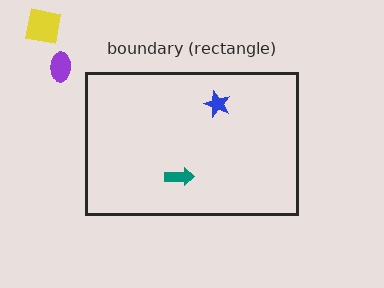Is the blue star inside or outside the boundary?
Inside.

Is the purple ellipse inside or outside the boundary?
Outside.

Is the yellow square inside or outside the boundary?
Outside.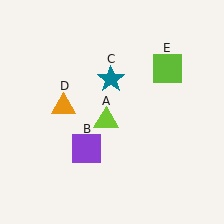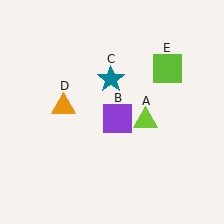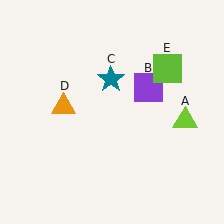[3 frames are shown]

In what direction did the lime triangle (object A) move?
The lime triangle (object A) moved right.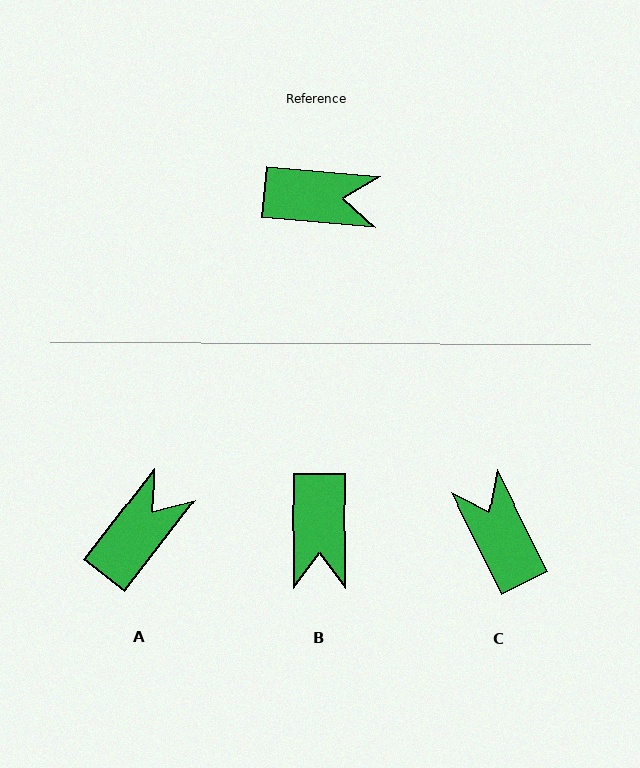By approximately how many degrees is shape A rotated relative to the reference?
Approximately 57 degrees counter-clockwise.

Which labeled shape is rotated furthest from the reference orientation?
C, about 122 degrees away.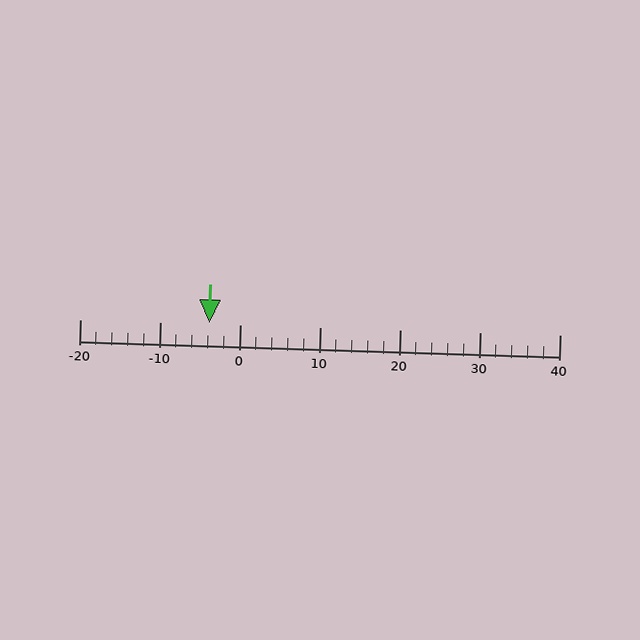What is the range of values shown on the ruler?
The ruler shows values from -20 to 40.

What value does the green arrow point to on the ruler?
The green arrow points to approximately -4.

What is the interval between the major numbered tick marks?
The major tick marks are spaced 10 units apart.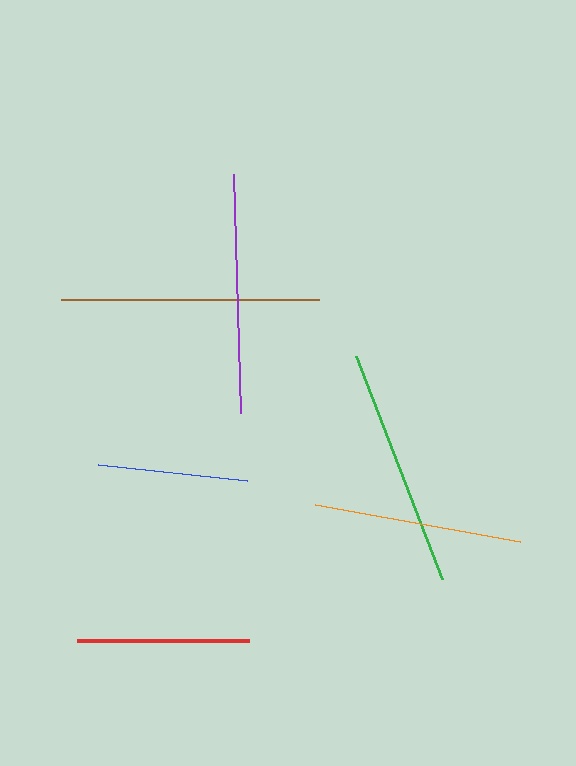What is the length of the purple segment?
The purple segment is approximately 239 pixels long.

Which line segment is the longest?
The brown line is the longest at approximately 258 pixels.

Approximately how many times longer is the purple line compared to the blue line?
The purple line is approximately 1.6 times the length of the blue line.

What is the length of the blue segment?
The blue segment is approximately 150 pixels long.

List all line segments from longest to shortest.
From longest to shortest: brown, purple, green, orange, red, blue.